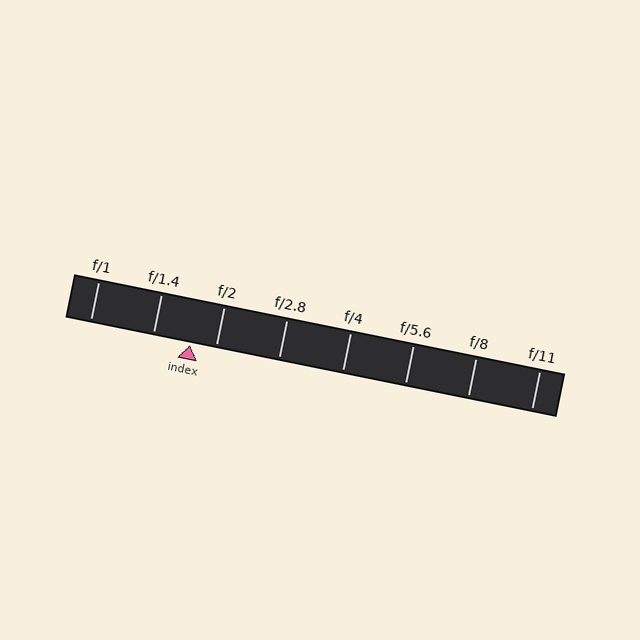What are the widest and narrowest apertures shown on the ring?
The widest aperture shown is f/1 and the narrowest is f/11.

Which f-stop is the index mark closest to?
The index mark is closest to f/2.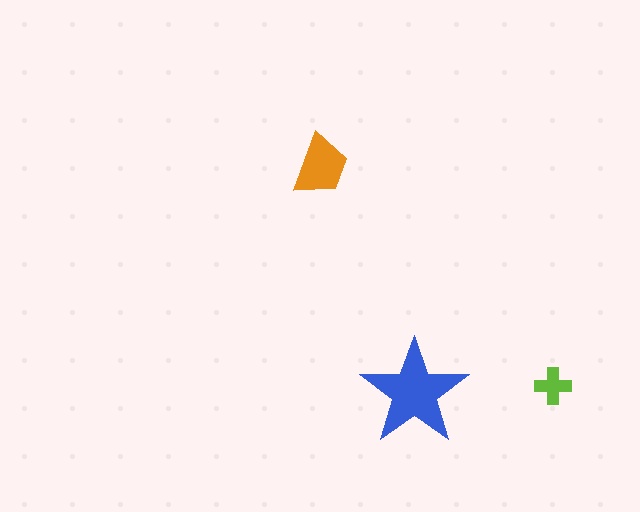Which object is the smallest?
The lime cross.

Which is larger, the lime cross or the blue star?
The blue star.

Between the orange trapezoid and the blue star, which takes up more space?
The blue star.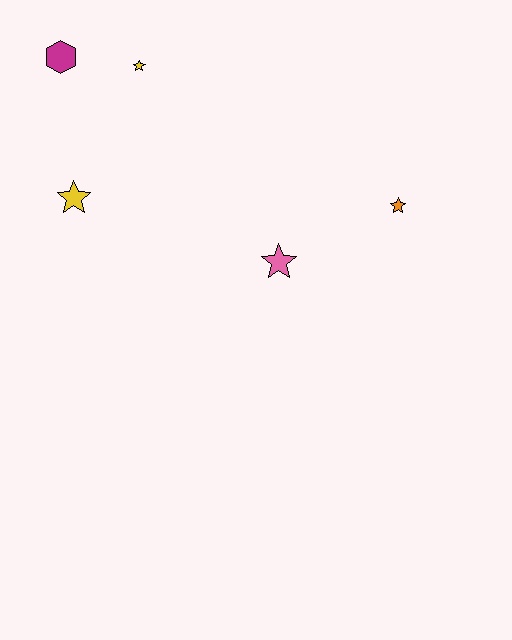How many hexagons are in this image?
There is 1 hexagon.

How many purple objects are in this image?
There are no purple objects.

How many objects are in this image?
There are 5 objects.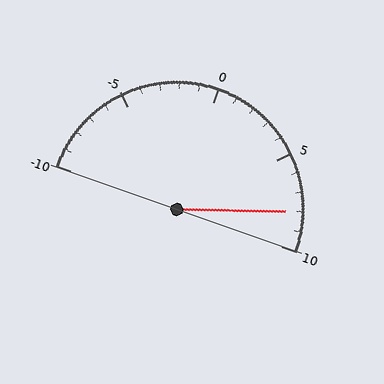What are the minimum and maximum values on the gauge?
The gauge ranges from -10 to 10.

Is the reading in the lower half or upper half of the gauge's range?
The reading is in the upper half of the range (-10 to 10).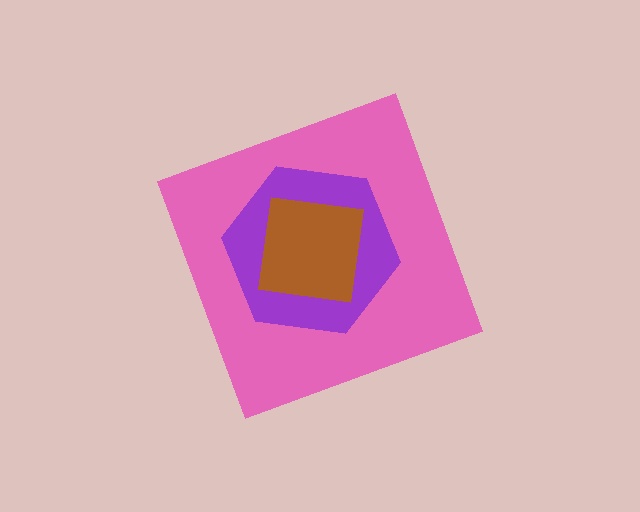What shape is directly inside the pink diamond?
The purple hexagon.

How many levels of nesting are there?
3.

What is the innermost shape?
The brown square.